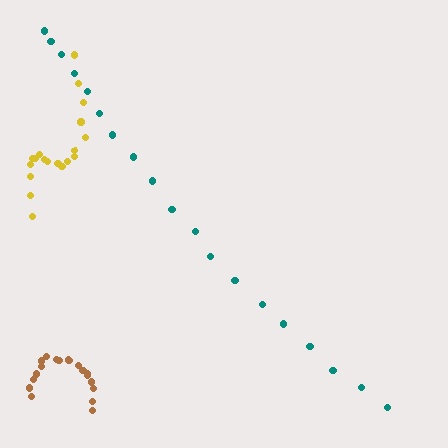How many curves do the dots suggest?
There are 3 distinct paths.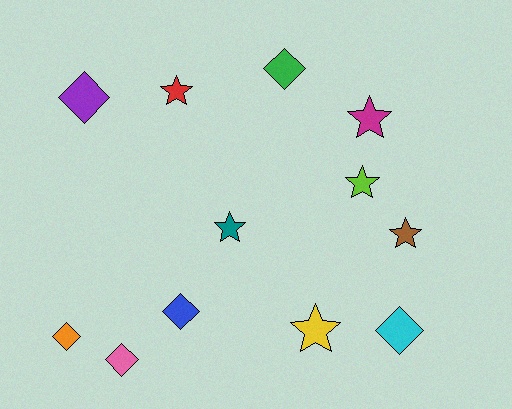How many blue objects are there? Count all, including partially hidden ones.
There is 1 blue object.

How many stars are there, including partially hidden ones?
There are 6 stars.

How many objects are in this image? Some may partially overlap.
There are 12 objects.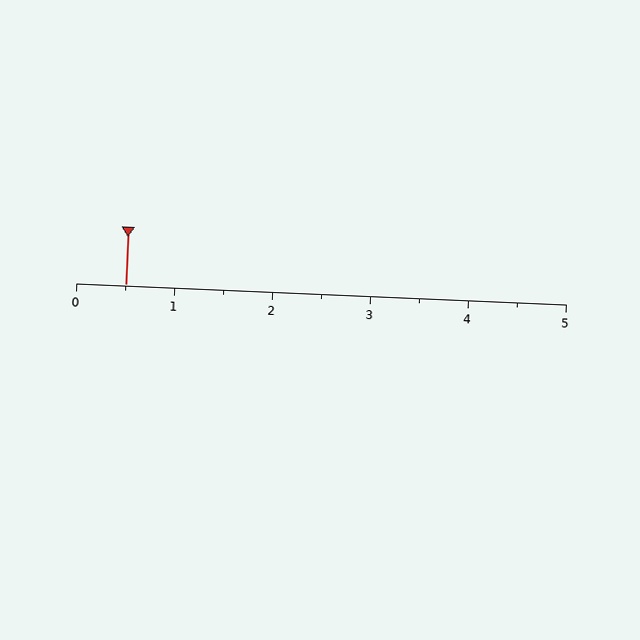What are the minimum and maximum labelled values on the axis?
The axis runs from 0 to 5.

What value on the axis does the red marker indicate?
The marker indicates approximately 0.5.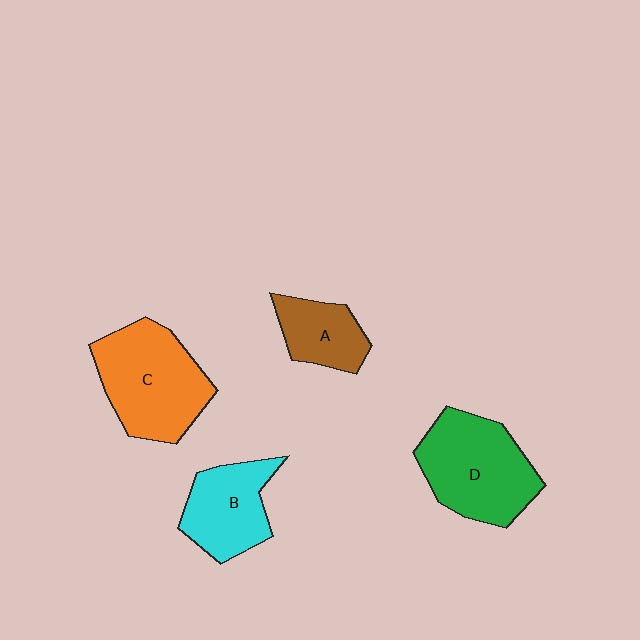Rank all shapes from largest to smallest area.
From largest to smallest: C (orange), D (green), B (cyan), A (brown).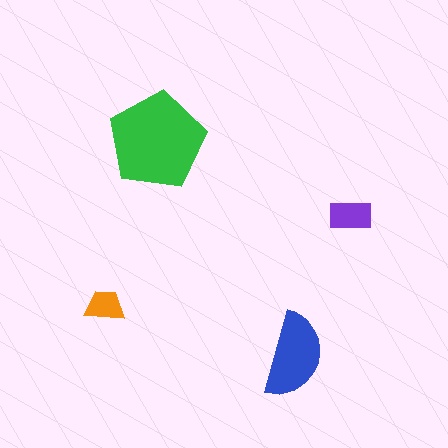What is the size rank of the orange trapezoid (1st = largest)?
4th.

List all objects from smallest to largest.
The orange trapezoid, the purple rectangle, the blue semicircle, the green pentagon.